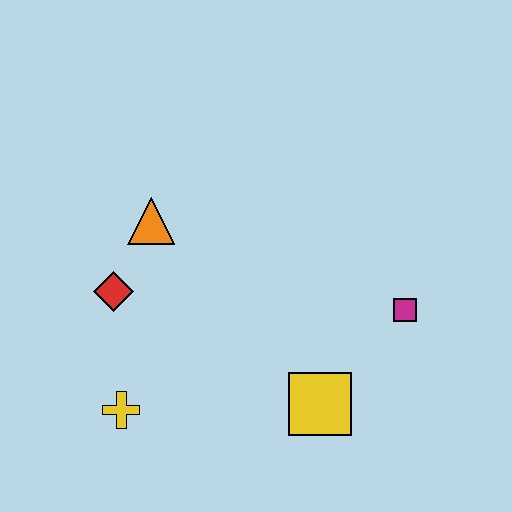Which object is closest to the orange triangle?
The red diamond is closest to the orange triangle.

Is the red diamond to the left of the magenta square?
Yes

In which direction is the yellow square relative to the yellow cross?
The yellow square is to the right of the yellow cross.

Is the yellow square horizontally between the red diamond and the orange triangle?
No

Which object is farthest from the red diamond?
The magenta square is farthest from the red diamond.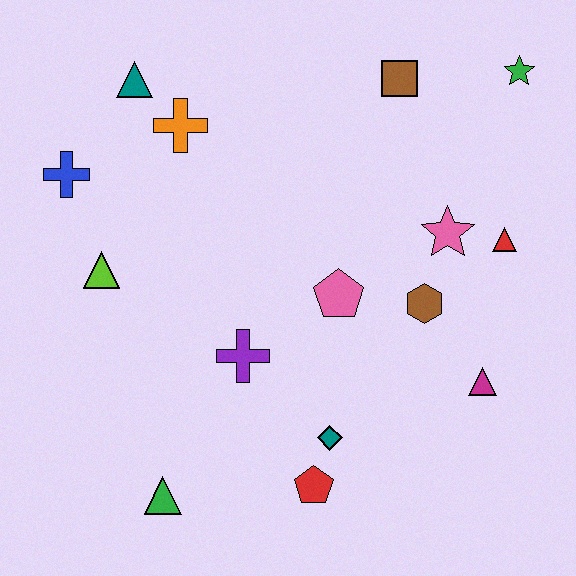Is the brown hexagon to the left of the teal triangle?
No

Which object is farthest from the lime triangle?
The green star is farthest from the lime triangle.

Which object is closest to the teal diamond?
The red pentagon is closest to the teal diamond.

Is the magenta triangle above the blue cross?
No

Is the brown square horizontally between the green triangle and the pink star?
Yes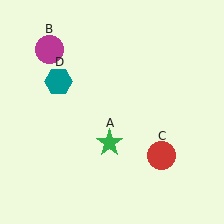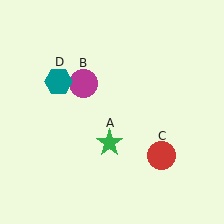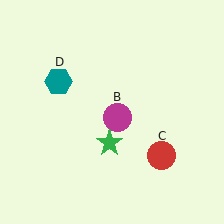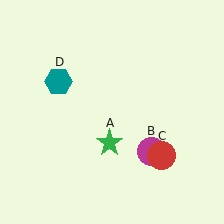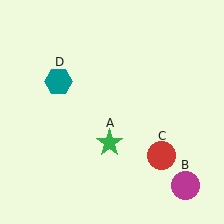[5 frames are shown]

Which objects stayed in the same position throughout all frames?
Green star (object A) and red circle (object C) and teal hexagon (object D) remained stationary.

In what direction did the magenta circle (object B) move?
The magenta circle (object B) moved down and to the right.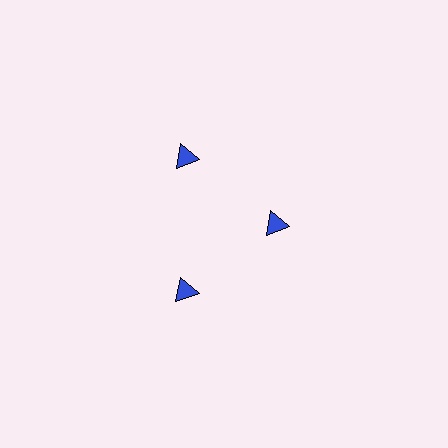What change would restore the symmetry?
The symmetry would be restored by moving it outward, back onto the ring so that all 3 triangles sit at equal angles and equal distance from the center.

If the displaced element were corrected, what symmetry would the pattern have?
It would have 3-fold rotational symmetry — the pattern would map onto itself every 120 degrees.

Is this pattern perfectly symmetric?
No. The 3 blue triangles are arranged in a ring, but one element near the 3 o'clock position is pulled inward toward the center, breaking the 3-fold rotational symmetry.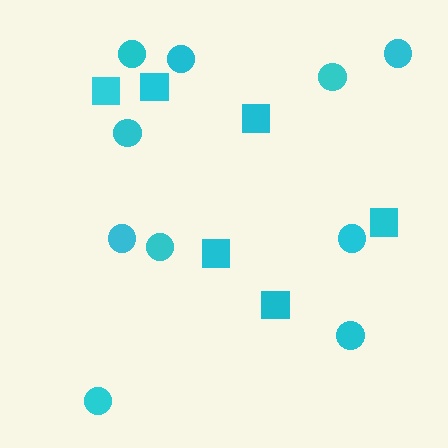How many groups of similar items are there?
There are 2 groups: one group of circles (10) and one group of squares (6).